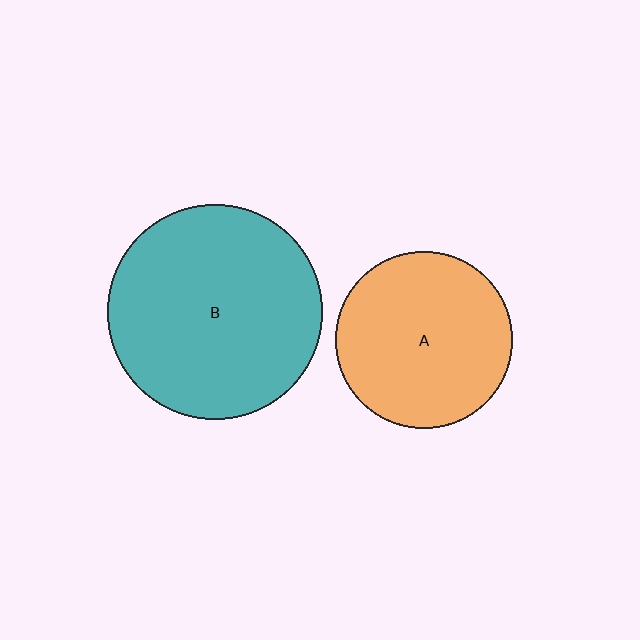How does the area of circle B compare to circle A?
Approximately 1.5 times.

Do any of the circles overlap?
No, none of the circles overlap.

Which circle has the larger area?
Circle B (teal).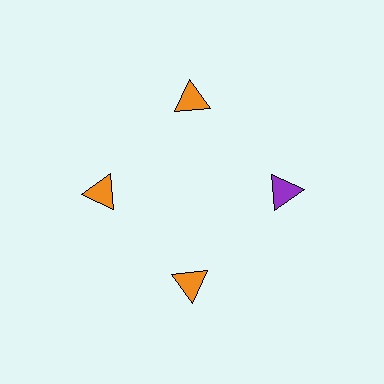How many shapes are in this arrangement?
There are 4 shapes arranged in a ring pattern.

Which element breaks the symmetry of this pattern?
The purple triangle at roughly the 3 o'clock position breaks the symmetry. All other shapes are orange triangles.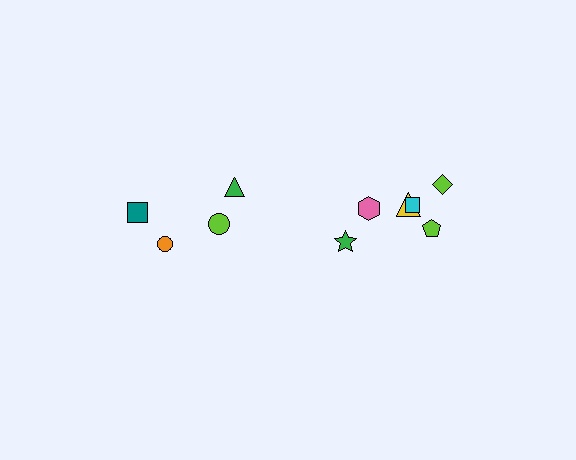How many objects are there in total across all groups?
There are 10 objects.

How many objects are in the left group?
There are 4 objects.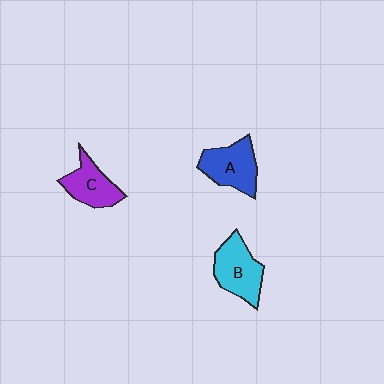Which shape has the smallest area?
Shape C (purple).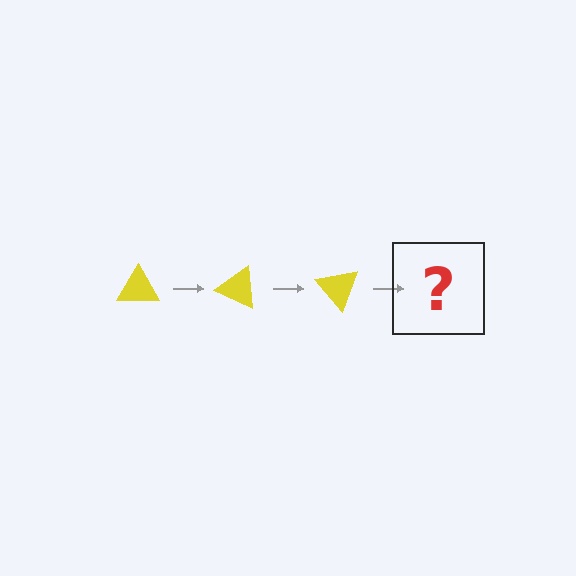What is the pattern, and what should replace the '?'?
The pattern is that the triangle rotates 25 degrees each step. The '?' should be a yellow triangle rotated 75 degrees.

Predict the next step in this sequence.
The next step is a yellow triangle rotated 75 degrees.